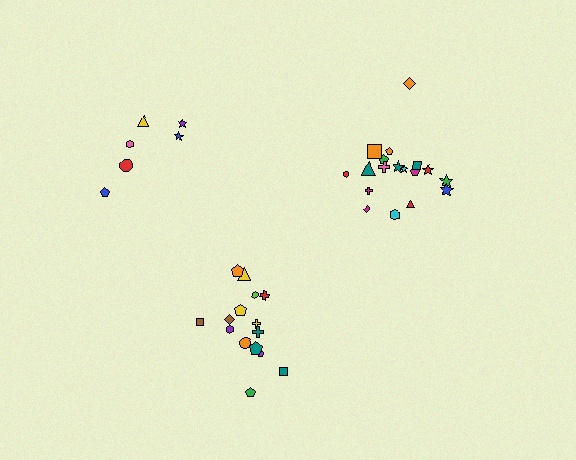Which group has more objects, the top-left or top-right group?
The top-right group.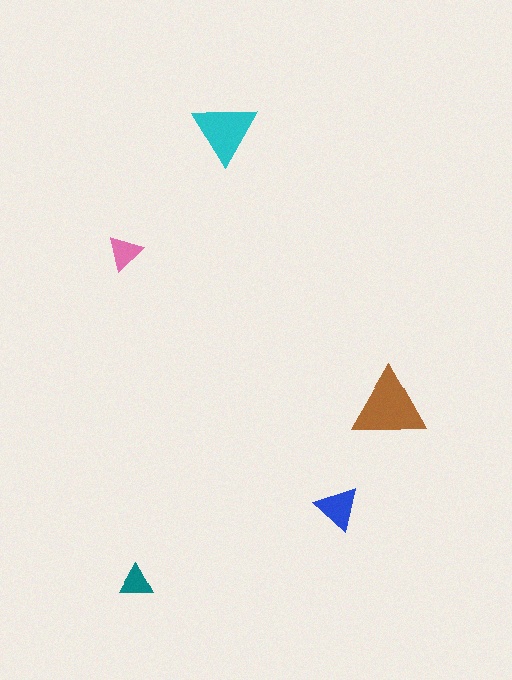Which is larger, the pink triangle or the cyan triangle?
The cyan one.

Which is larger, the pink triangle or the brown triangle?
The brown one.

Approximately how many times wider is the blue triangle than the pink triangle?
About 1.5 times wider.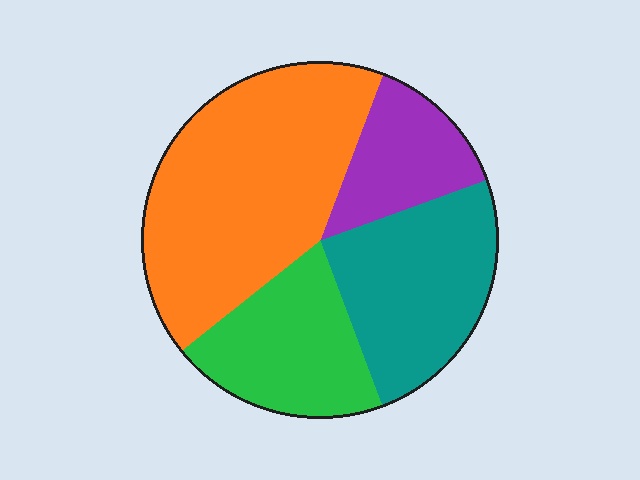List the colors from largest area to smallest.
From largest to smallest: orange, teal, green, purple.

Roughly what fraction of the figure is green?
Green takes up about one fifth (1/5) of the figure.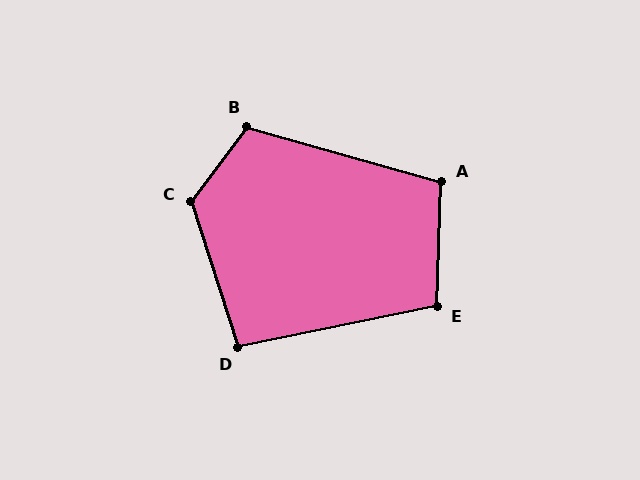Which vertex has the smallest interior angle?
D, at approximately 96 degrees.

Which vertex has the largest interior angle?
C, at approximately 125 degrees.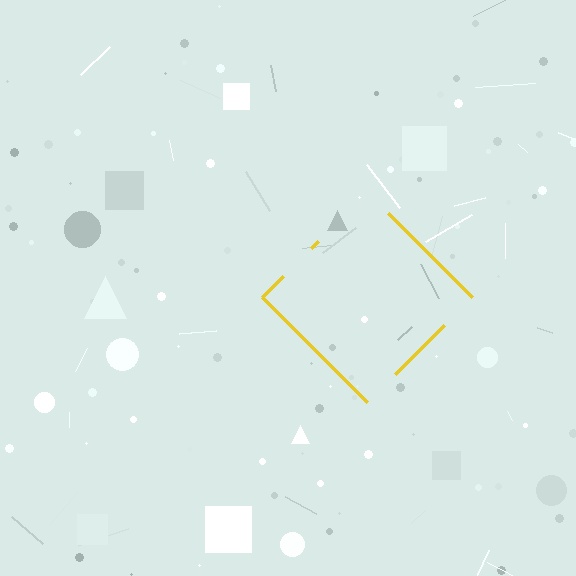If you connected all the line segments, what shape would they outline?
They would outline a diamond.